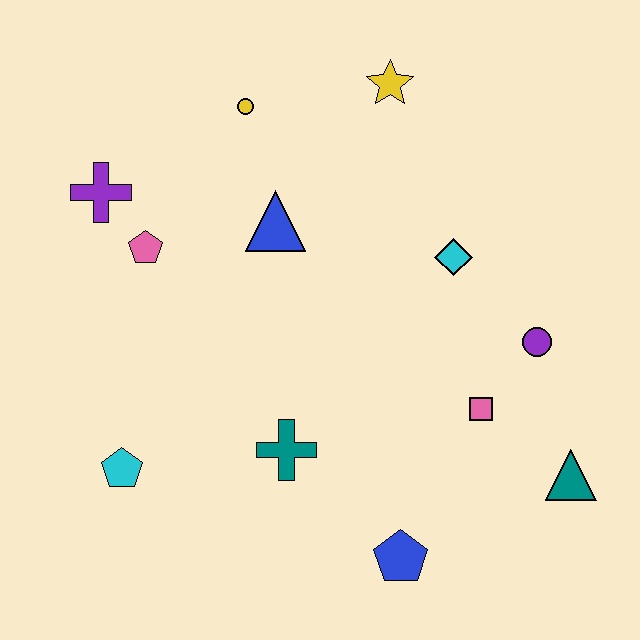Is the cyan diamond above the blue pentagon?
Yes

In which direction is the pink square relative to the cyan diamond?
The pink square is below the cyan diamond.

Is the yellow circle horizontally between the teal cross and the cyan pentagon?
Yes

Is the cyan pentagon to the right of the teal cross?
No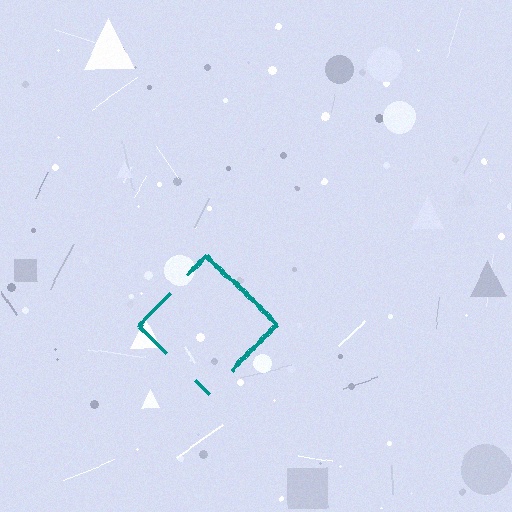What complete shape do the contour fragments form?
The contour fragments form a diamond.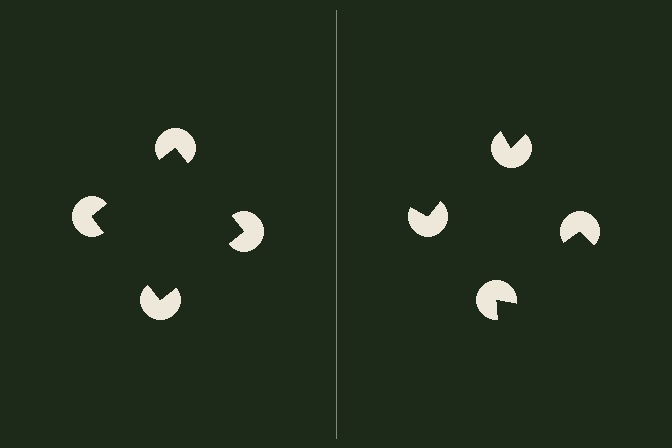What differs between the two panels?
The pac-man discs are positioned identically on both sides; only the wedge orientations differ. On the left they align to a square; on the right they are misaligned.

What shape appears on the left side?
An illusory square.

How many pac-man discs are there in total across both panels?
8 — 4 on each side.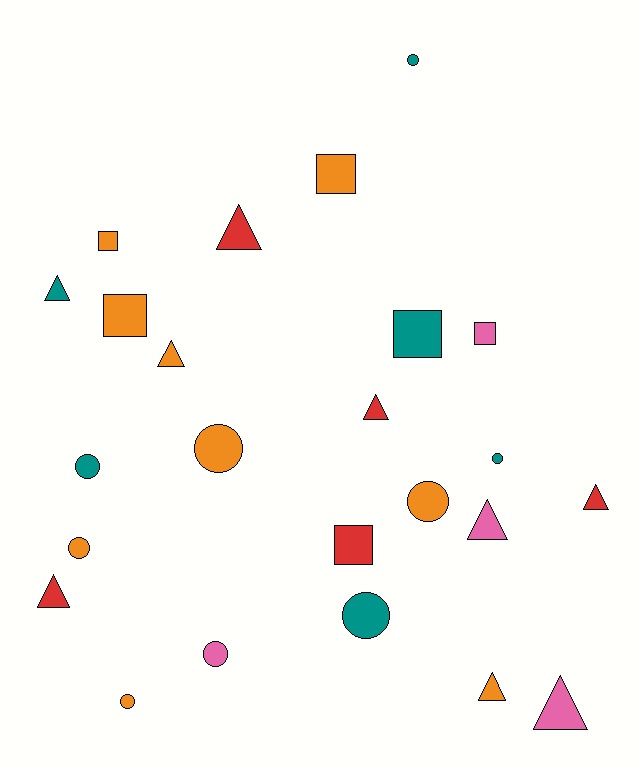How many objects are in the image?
There are 24 objects.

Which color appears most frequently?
Orange, with 9 objects.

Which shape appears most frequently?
Circle, with 9 objects.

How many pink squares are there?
There is 1 pink square.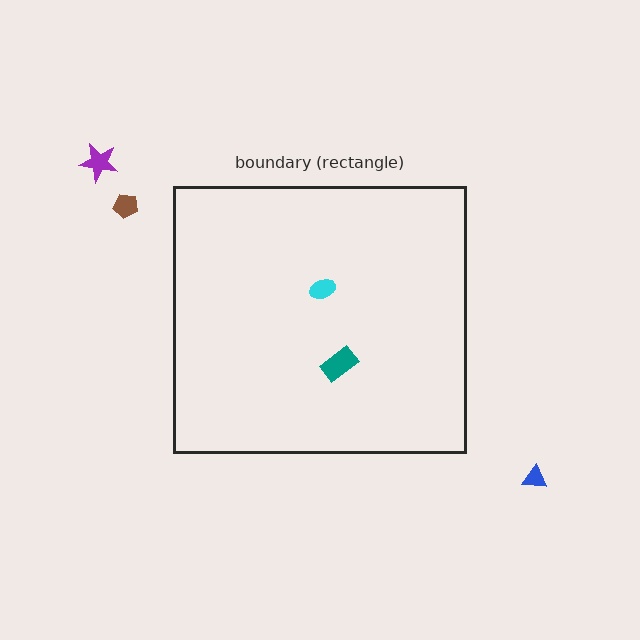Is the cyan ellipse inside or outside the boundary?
Inside.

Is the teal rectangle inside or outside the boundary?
Inside.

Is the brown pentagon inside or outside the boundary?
Outside.